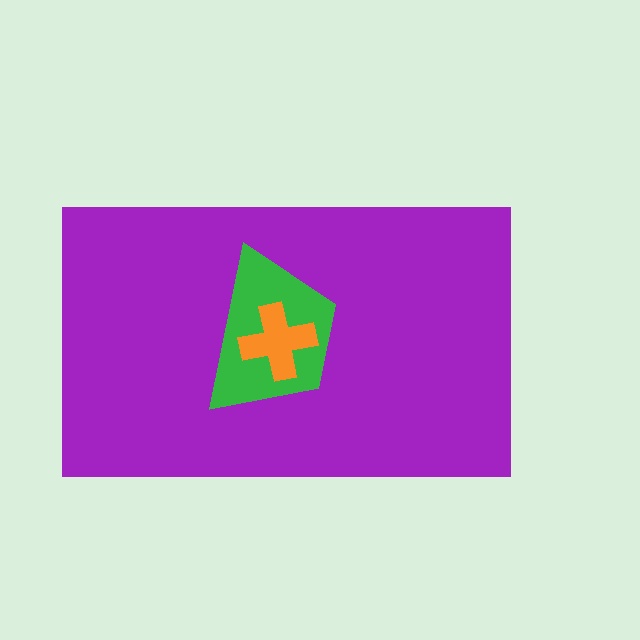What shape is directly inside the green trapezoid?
The orange cross.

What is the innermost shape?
The orange cross.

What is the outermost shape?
The purple rectangle.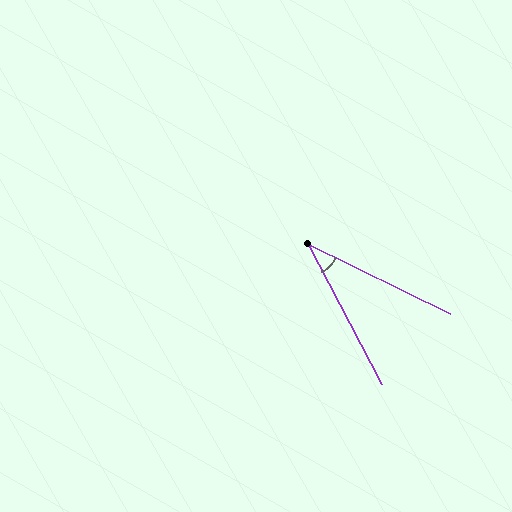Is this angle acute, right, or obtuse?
It is acute.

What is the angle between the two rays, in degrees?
Approximately 36 degrees.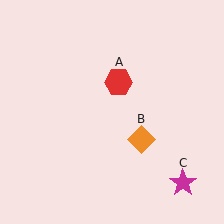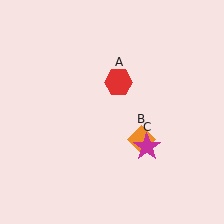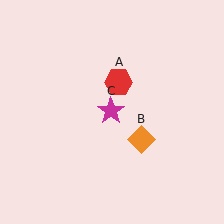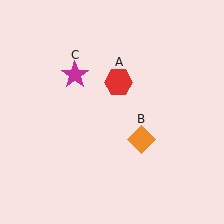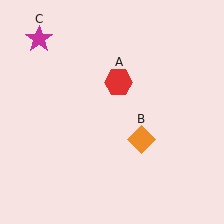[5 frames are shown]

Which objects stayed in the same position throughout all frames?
Red hexagon (object A) and orange diamond (object B) remained stationary.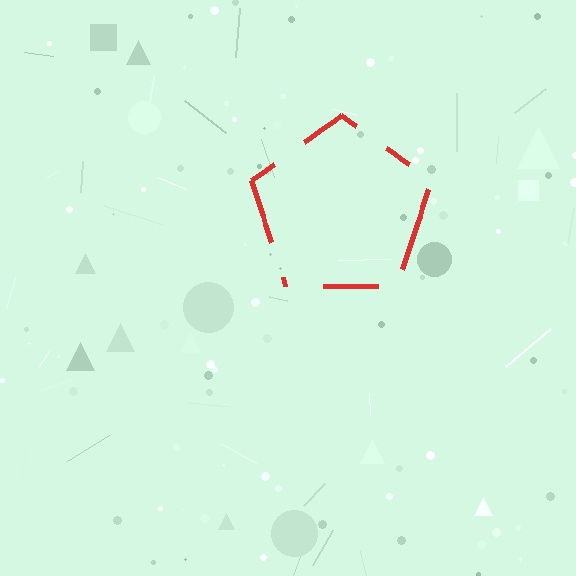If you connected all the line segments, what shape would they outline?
They would outline a pentagon.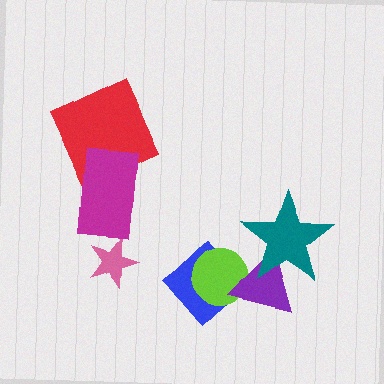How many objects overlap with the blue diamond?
2 objects overlap with the blue diamond.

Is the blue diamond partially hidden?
Yes, it is partially covered by another shape.